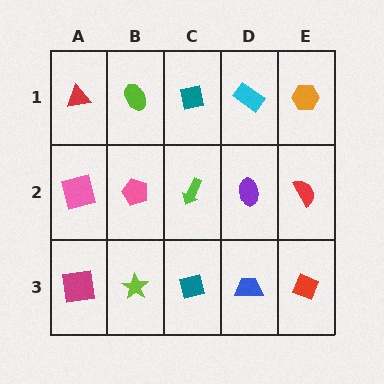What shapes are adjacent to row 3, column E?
A red semicircle (row 2, column E), a blue trapezoid (row 3, column D).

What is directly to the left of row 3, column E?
A blue trapezoid.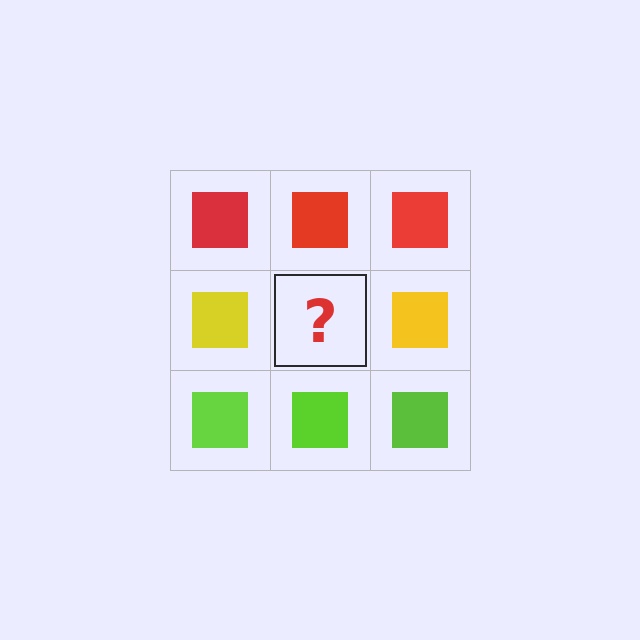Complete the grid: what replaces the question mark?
The question mark should be replaced with a yellow square.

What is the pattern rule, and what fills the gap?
The rule is that each row has a consistent color. The gap should be filled with a yellow square.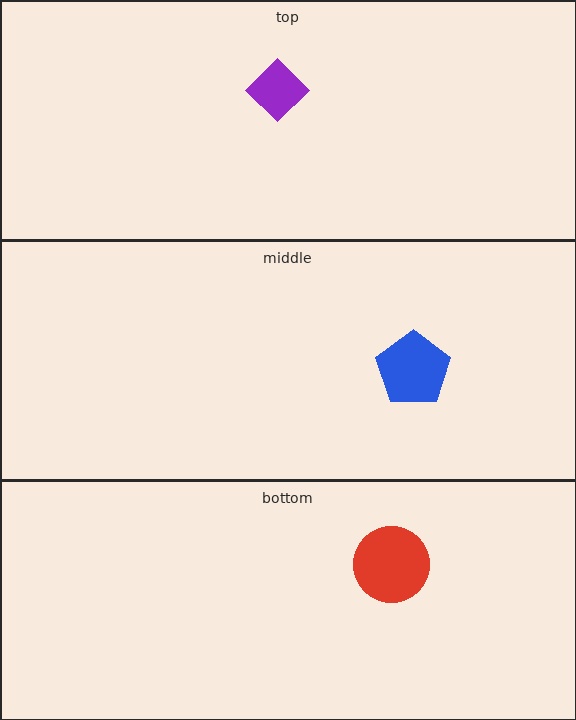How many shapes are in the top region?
1.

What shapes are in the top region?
The purple diamond.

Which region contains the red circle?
The bottom region.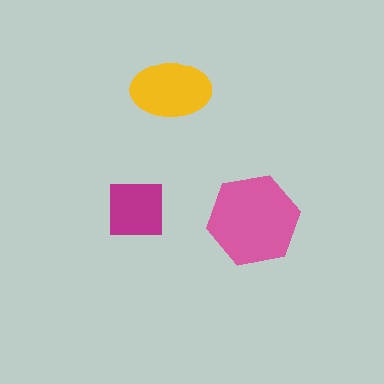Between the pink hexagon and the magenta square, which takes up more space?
The pink hexagon.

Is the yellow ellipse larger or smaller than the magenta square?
Larger.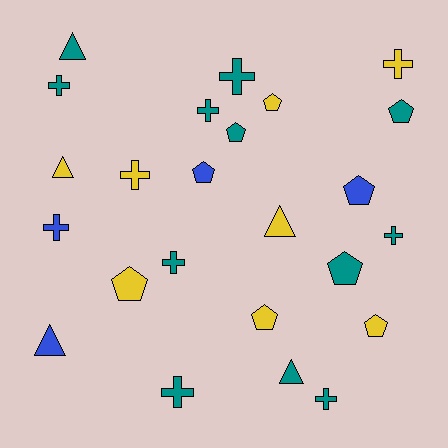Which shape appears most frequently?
Cross, with 10 objects.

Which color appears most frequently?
Teal, with 12 objects.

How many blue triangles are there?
There is 1 blue triangle.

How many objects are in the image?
There are 24 objects.